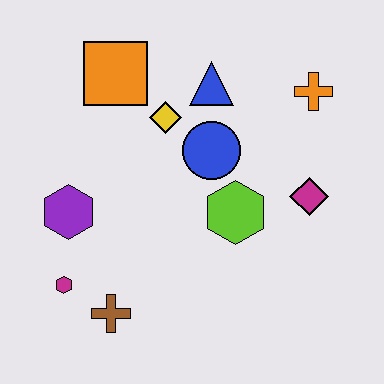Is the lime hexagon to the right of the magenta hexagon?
Yes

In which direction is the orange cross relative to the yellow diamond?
The orange cross is to the right of the yellow diamond.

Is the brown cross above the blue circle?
No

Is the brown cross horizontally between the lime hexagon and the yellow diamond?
No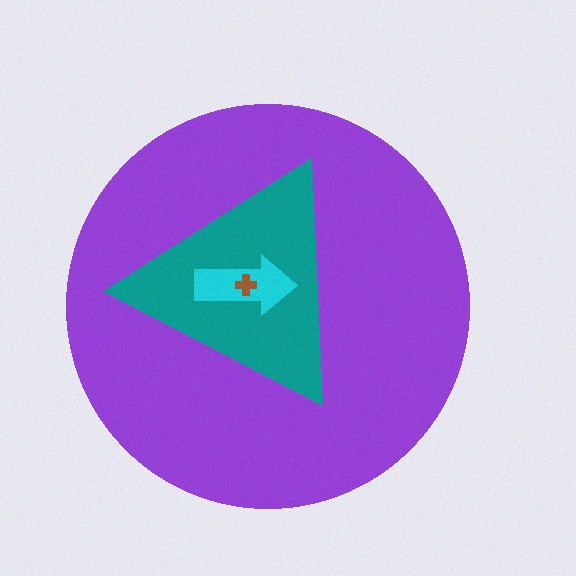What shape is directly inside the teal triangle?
The cyan arrow.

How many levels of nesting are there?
4.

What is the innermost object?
The brown cross.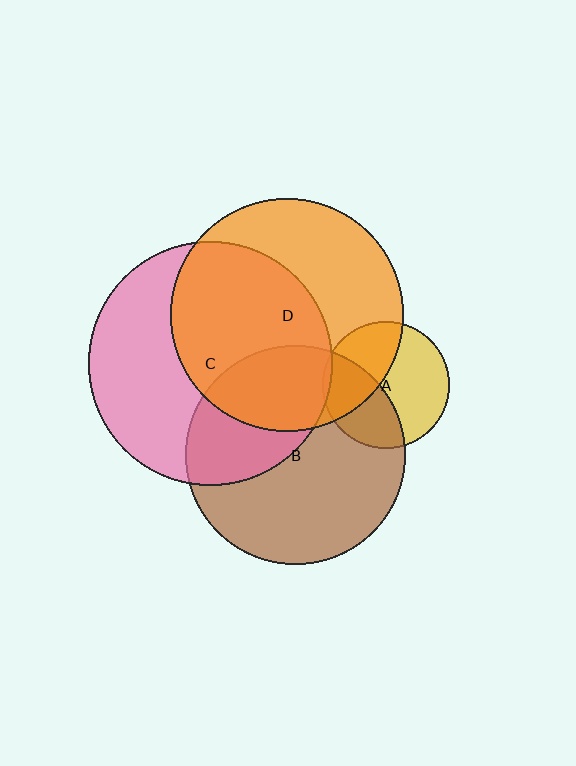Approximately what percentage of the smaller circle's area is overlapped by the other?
Approximately 40%.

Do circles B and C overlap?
Yes.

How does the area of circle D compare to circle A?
Approximately 3.4 times.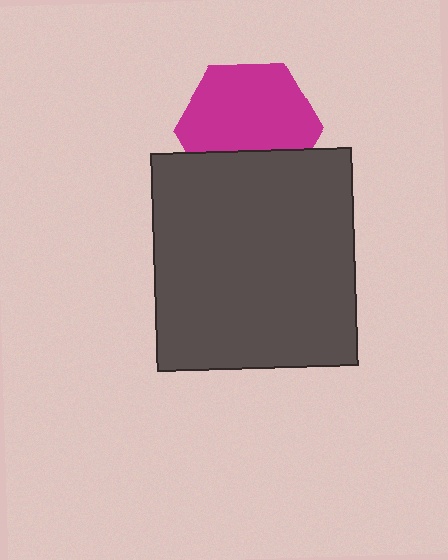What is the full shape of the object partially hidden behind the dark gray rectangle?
The partially hidden object is a magenta hexagon.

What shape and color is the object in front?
The object in front is a dark gray rectangle.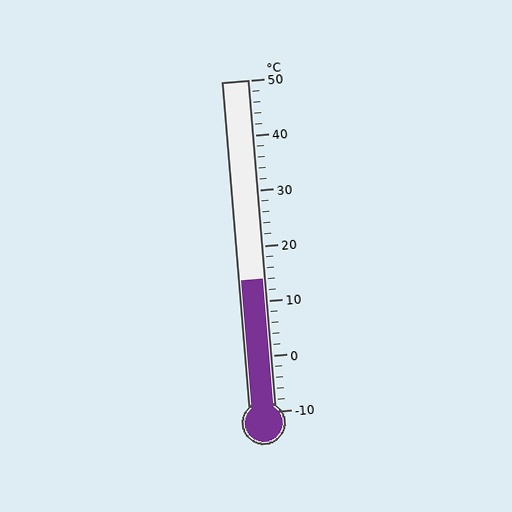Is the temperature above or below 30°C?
The temperature is below 30°C.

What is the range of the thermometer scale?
The thermometer scale ranges from -10°C to 50°C.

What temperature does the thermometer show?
The thermometer shows approximately 14°C.